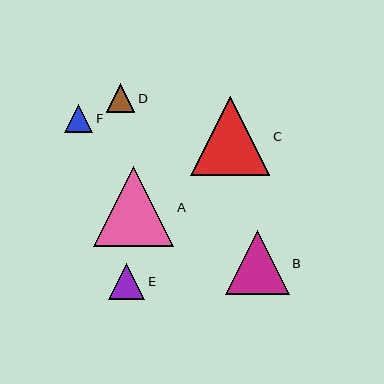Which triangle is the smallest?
Triangle F is the smallest with a size of approximately 29 pixels.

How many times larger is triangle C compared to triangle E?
Triangle C is approximately 2.1 times the size of triangle E.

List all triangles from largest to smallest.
From largest to smallest: A, C, B, E, D, F.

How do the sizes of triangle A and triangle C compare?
Triangle A and triangle C are approximately the same size.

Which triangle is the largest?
Triangle A is the largest with a size of approximately 80 pixels.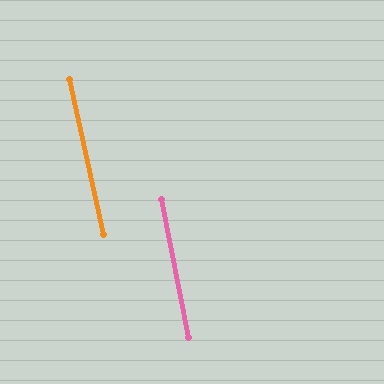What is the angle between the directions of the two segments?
Approximately 1 degree.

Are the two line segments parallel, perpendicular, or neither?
Parallel — their directions differ by only 1.0°.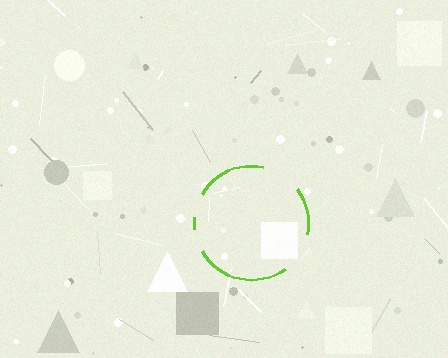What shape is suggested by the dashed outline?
The dashed outline suggests a circle.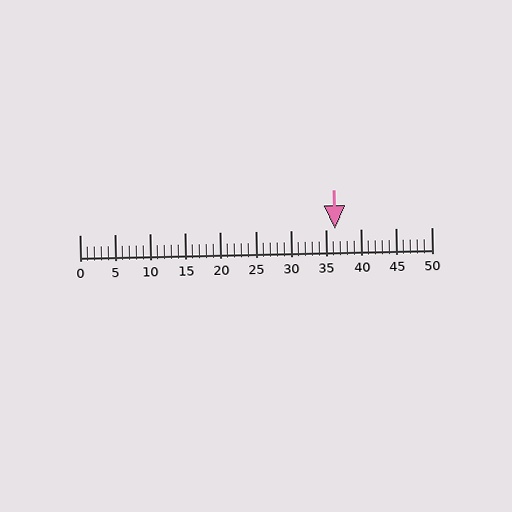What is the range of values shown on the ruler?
The ruler shows values from 0 to 50.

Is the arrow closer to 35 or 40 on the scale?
The arrow is closer to 35.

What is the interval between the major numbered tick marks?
The major tick marks are spaced 5 units apart.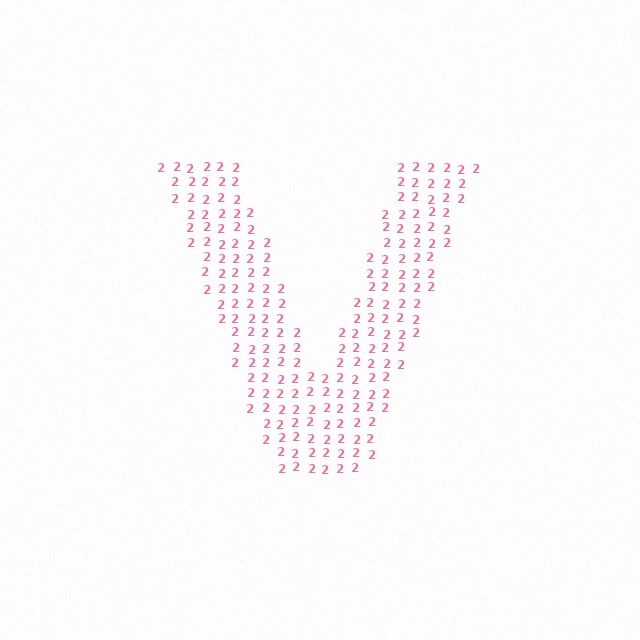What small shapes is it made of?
It is made of small digit 2's.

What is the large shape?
The large shape is the letter V.